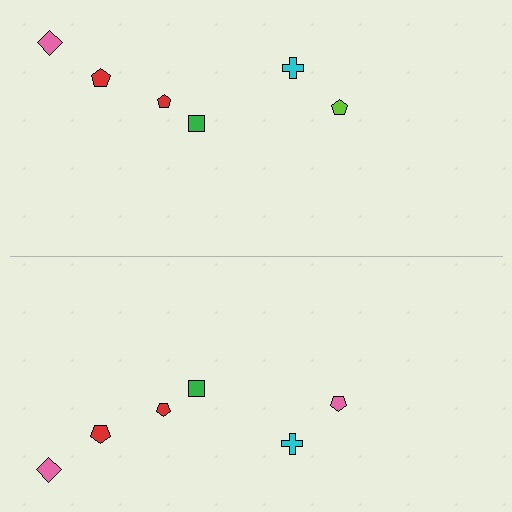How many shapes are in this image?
There are 12 shapes in this image.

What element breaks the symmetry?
The pink pentagon on the bottom side breaks the symmetry — its mirror counterpart is lime.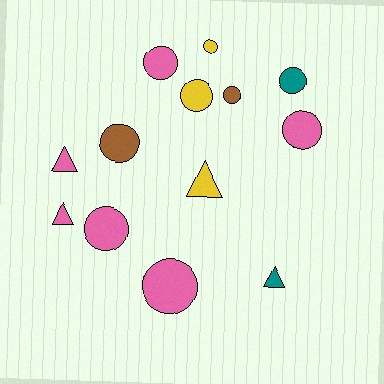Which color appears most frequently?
Pink, with 6 objects.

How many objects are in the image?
There are 13 objects.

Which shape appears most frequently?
Circle, with 9 objects.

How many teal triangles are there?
There is 1 teal triangle.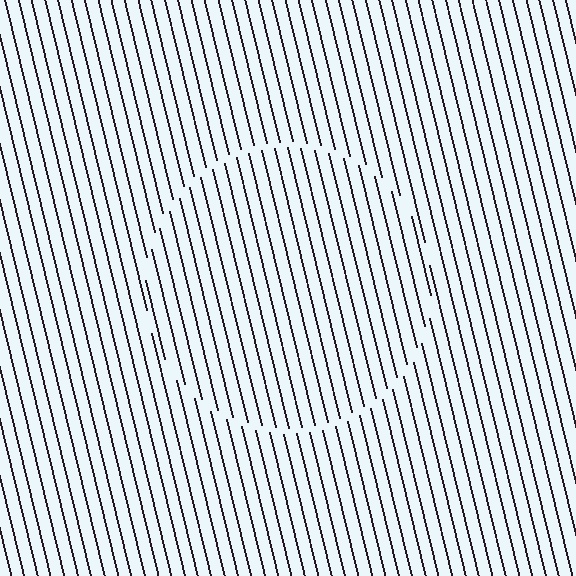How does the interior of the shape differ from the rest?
The interior of the shape contains the same grating, shifted by half a period — the contour is defined by the phase discontinuity where line-ends from the inner and outer gratings abut.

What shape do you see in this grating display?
An illusory circle. The interior of the shape contains the same grating, shifted by half a period — the contour is defined by the phase discontinuity where line-ends from the inner and outer gratings abut.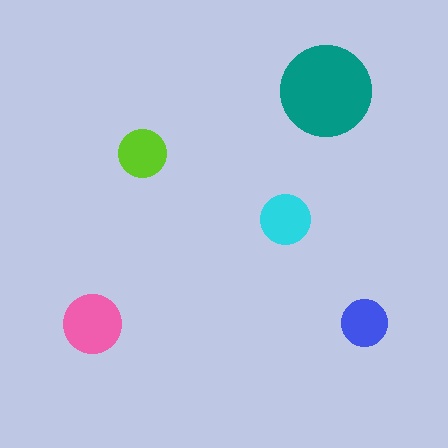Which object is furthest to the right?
The blue circle is rightmost.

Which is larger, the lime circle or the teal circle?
The teal one.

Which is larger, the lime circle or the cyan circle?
The cyan one.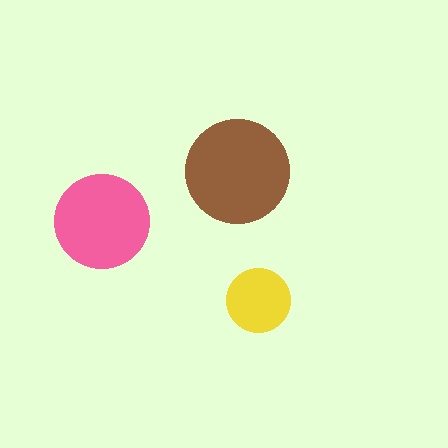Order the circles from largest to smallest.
the brown one, the pink one, the yellow one.